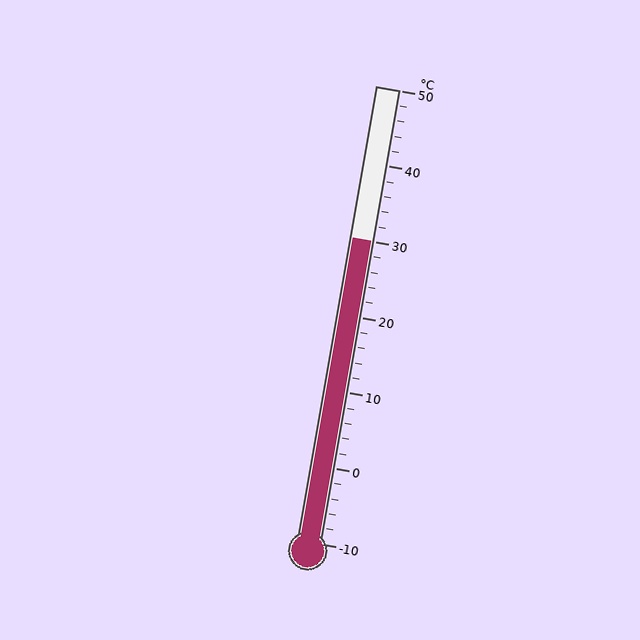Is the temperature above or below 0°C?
The temperature is above 0°C.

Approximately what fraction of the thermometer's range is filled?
The thermometer is filled to approximately 65% of its range.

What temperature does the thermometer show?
The thermometer shows approximately 30°C.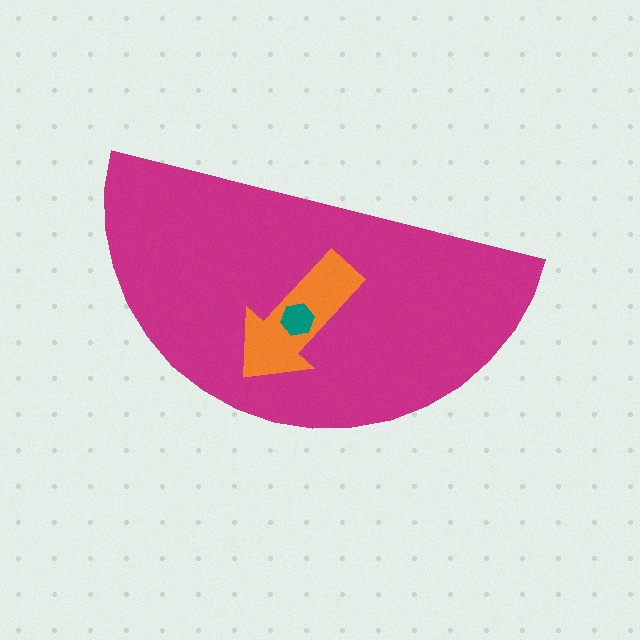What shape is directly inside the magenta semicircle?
The orange arrow.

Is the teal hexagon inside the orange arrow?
Yes.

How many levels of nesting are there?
3.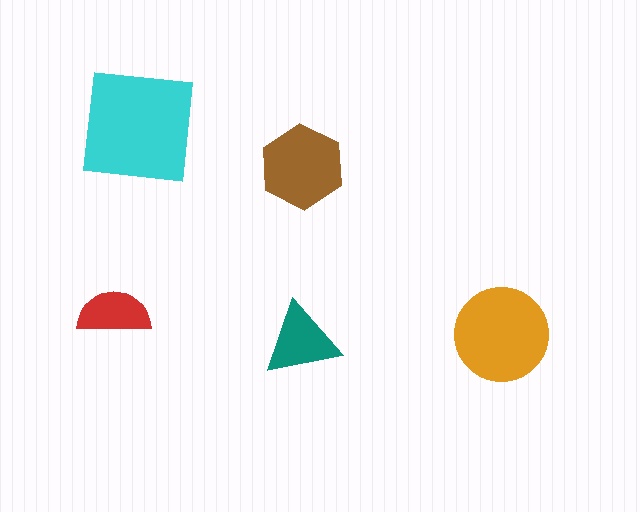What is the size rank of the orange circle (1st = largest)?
2nd.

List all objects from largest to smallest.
The cyan square, the orange circle, the brown hexagon, the teal triangle, the red semicircle.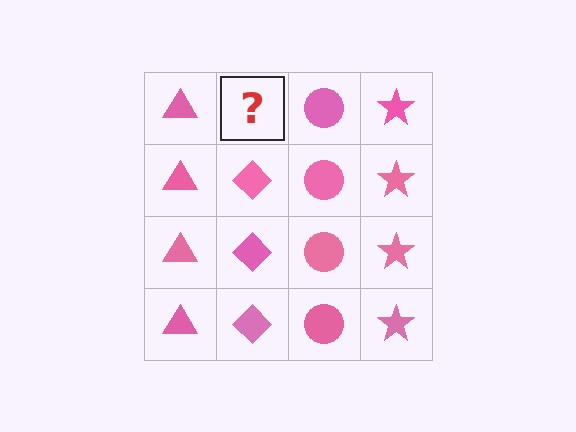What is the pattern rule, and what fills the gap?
The rule is that each column has a consistent shape. The gap should be filled with a pink diamond.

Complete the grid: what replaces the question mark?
The question mark should be replaced with a pink diamond.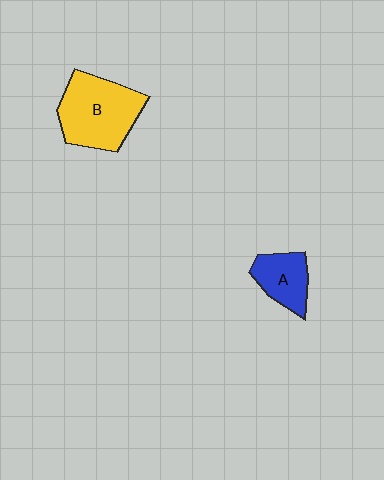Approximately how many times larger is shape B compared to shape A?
Approximately 1.9 times.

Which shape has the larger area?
Shape B (yellow).